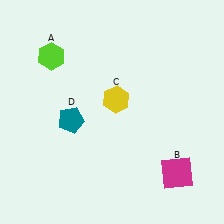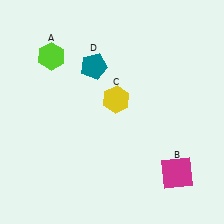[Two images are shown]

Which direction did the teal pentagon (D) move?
The teal pentagon (D) moved up.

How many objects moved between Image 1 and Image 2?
1 object moved between the two images.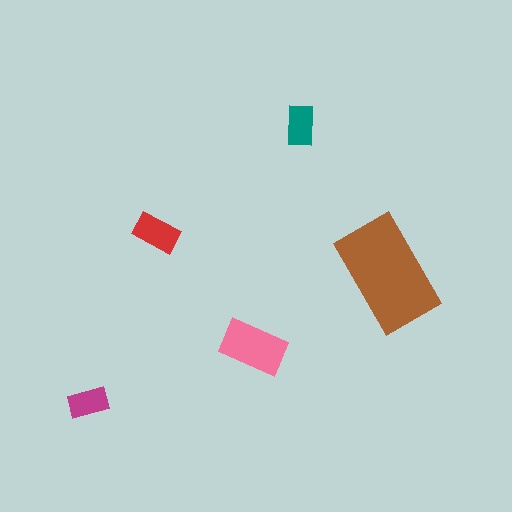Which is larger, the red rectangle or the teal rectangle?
The red one.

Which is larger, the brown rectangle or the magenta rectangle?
The brown one.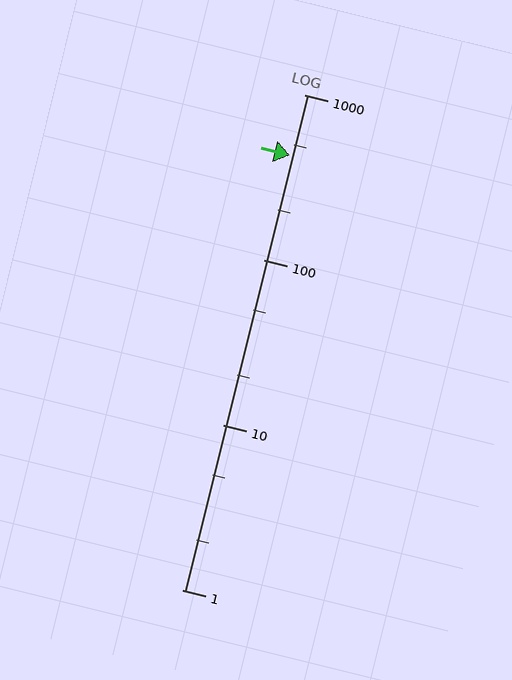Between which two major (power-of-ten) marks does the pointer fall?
The pointer is between 100 and 1000.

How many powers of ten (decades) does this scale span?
The scale spans 3 decades, from 1 to 1000.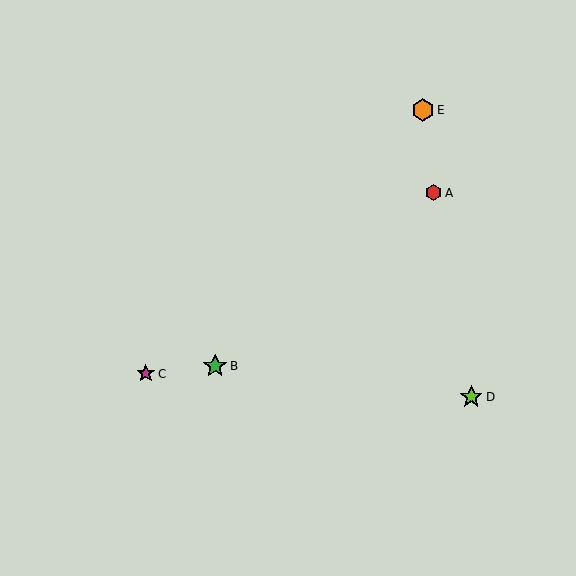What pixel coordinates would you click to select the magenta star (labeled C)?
Click at (146, 374) to select the magenta star C.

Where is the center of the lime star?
The center of the lime star is at (471, 397).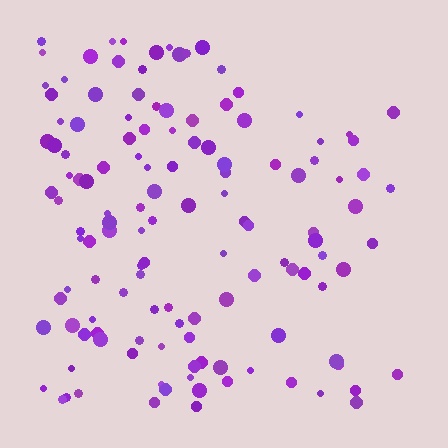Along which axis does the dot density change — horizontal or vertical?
Horizontal.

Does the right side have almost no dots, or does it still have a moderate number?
Still a moderate number, just noticeably fewer than the left.